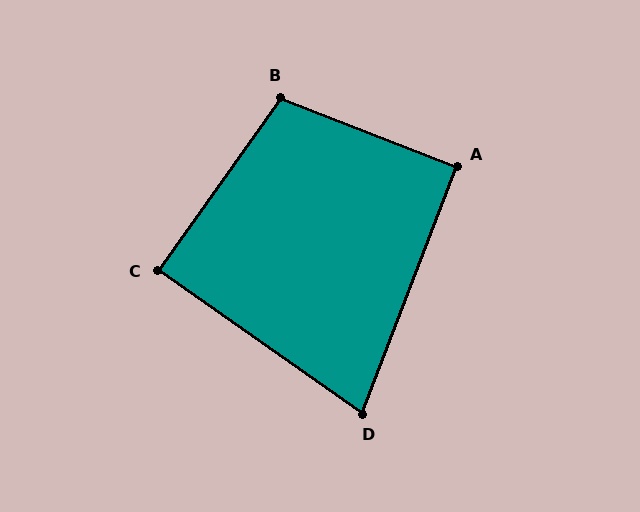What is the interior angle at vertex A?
Approximately 90 degrees (approximately right).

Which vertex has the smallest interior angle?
D, at approximately 76 degrees.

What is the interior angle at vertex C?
Approximately 90 degrees (approximately right).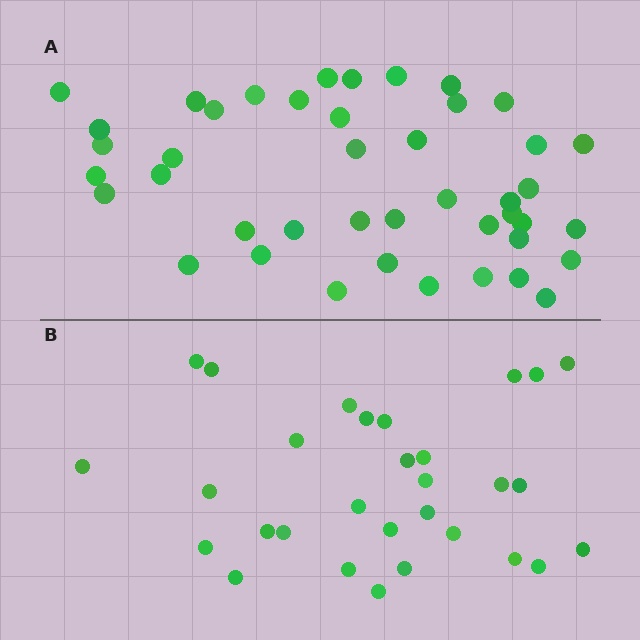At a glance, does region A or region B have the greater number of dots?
Region A (the top region) has more dots.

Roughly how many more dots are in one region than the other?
Region A has approximately 15 more dots than region B.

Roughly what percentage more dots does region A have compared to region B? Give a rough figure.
About 45% more.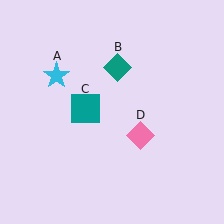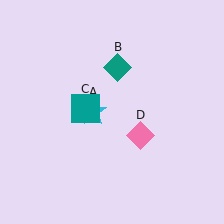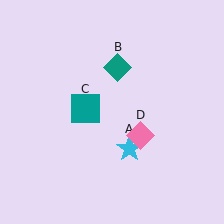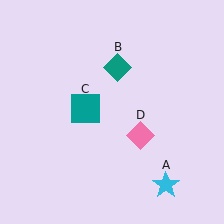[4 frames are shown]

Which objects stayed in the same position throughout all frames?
Teal diamond (object B) and teal square (object C) and pink diamond (object D) remained stationary.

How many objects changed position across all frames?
1 object changed position: cyan star (object A).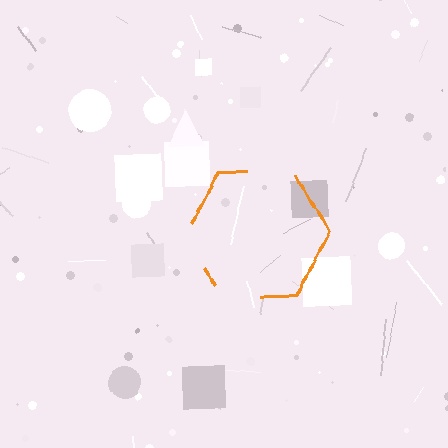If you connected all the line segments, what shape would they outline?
They would outline a hexagon.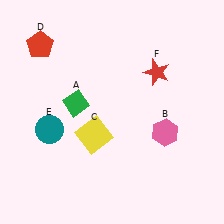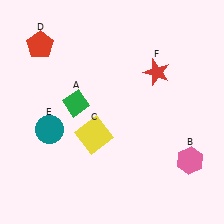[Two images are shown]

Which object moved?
The pink hexagon (B) moved down.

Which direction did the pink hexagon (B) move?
The pink hexagon (B) moved down.